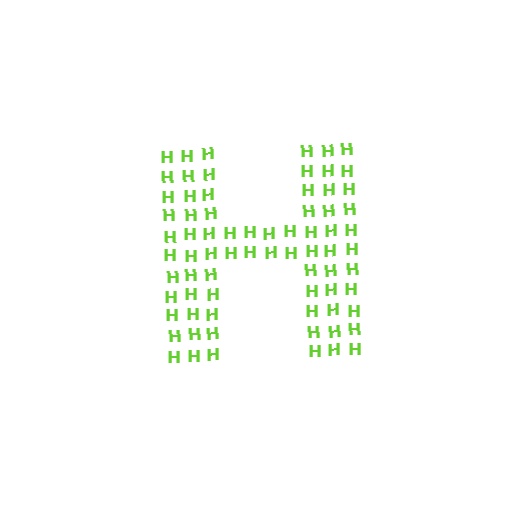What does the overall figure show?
The overall figure shows the letter H.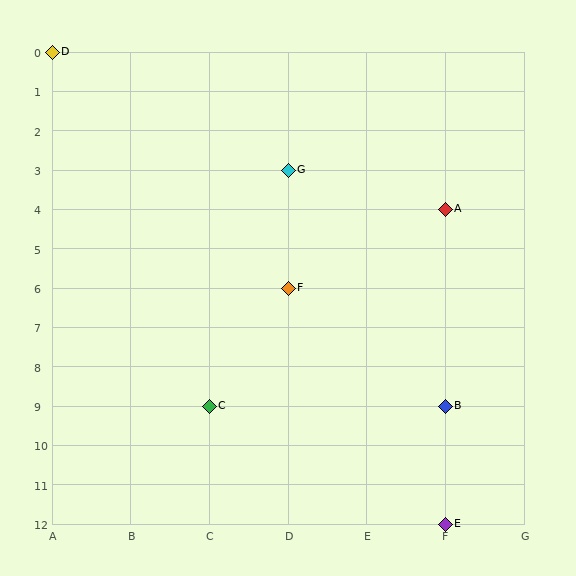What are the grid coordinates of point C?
Point C is at grid coordinates (C, 9).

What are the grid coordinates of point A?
Point A is at grid coordinates (F, 4).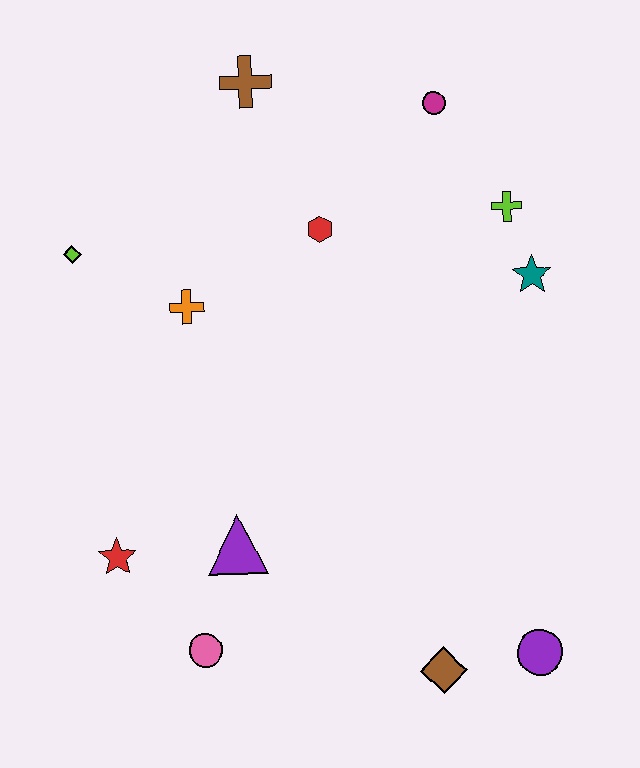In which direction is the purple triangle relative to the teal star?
The purple triangle is to the left of the teal star.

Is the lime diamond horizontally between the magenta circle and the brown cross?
No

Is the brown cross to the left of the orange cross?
No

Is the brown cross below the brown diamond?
No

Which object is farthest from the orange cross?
The purple circle is farthest from the orange cross.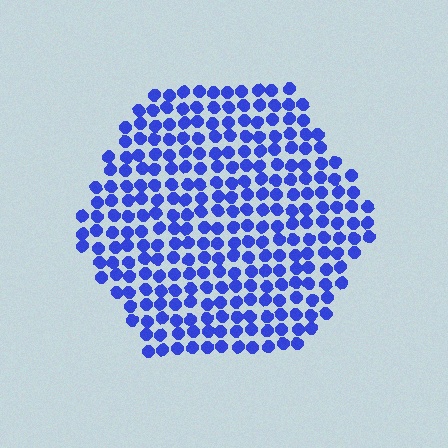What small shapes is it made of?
It is made of small circles.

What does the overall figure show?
The overall figure shows a hexagon.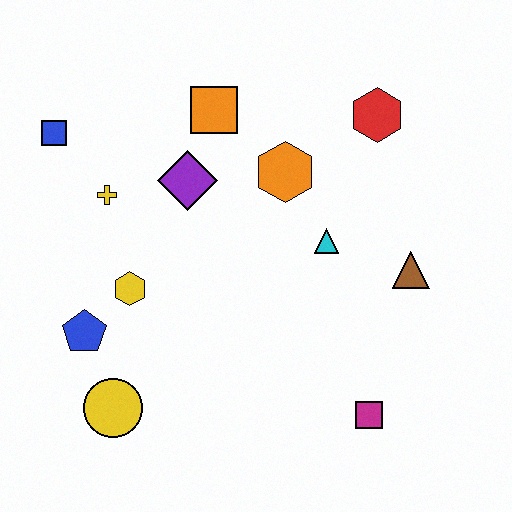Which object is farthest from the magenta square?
The blue square is farthest from the magenta square.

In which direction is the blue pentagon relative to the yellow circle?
The blue pentagon is above the yellow circle.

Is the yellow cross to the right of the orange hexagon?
No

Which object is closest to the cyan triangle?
The orange hexagon is closest to the cyan triangle.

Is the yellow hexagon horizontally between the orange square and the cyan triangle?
No